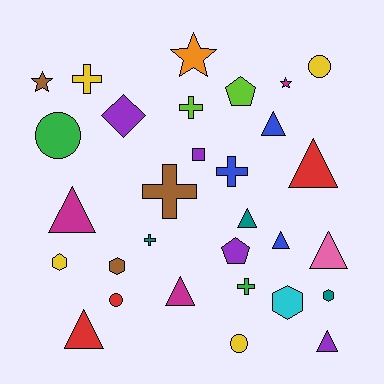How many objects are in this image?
There are 30 objects.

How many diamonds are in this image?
There is 1 diamond.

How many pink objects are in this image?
There is 1 pink object.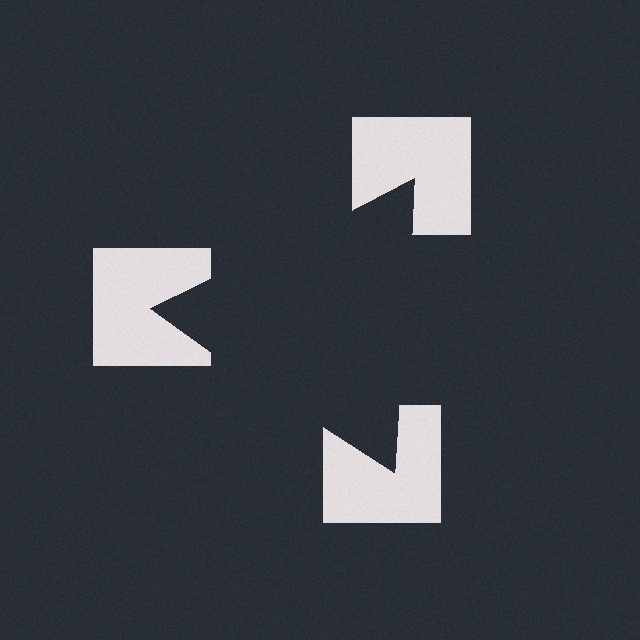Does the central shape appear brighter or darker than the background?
It typically appears slightly darker than the background, even though no actual brightness change is drawn.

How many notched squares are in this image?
There are 3 — one at each vertex of the illusory triangle.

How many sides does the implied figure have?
3 sides.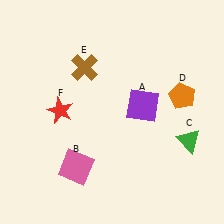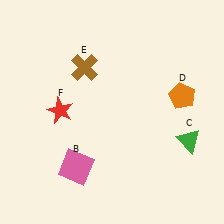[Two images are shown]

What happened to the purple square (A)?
The purple square (A) was removed in Image 2. It was in the top-right area of Image 1.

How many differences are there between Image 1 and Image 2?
There is 1 difference between the two images.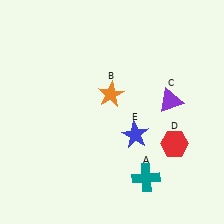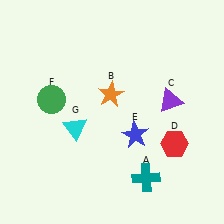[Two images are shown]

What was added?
A green circle (F), a cyan triangle (G) were added in Image 2.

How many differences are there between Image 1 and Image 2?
There are 2 differences between the two images.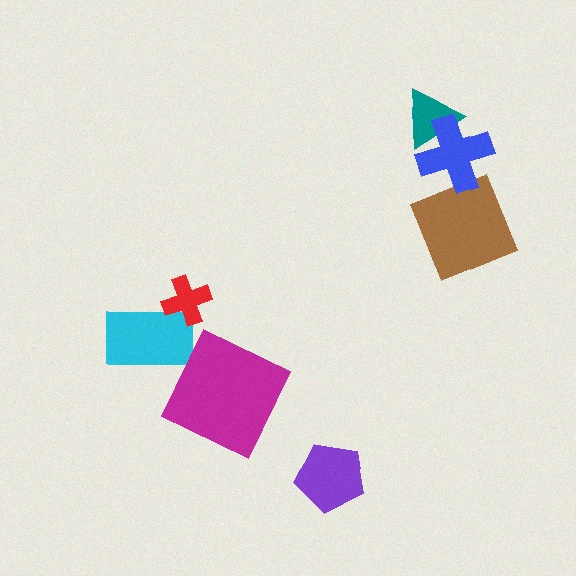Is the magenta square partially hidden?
No, no other shape covers it.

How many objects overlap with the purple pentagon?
0 objects overlap with the purple pentagon.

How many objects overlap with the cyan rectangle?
1 object overlaps with the cyan rectangle.